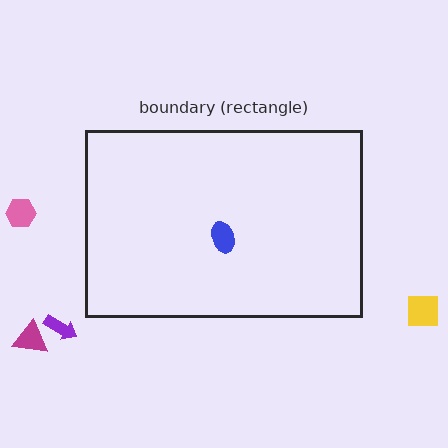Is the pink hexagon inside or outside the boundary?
Outside.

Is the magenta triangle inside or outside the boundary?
Outside.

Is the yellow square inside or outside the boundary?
Outside.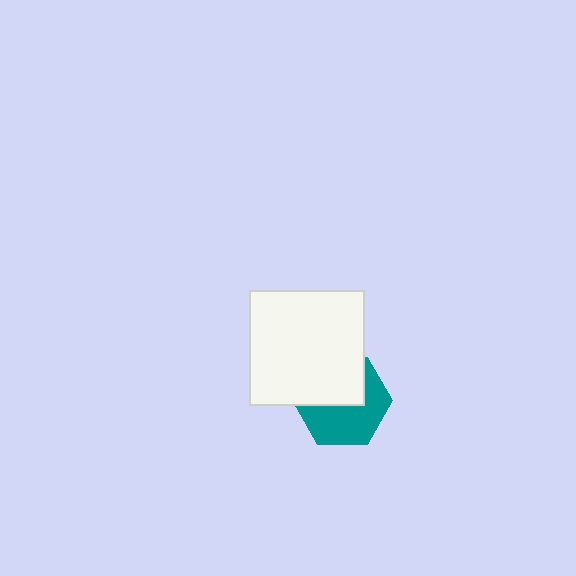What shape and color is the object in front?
The object in front is a white square.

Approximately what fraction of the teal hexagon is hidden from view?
Roughly 45% of the teal hexagon is hidden behind the white square.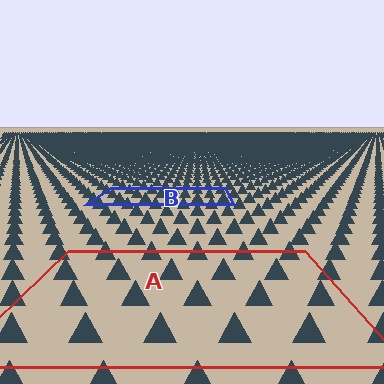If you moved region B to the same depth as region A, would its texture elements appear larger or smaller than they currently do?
They would appear larger. At a closer depth, the same texture elements are projected at a bigger on-screen size.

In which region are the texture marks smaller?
The texture marks are smaller in region B, because it is farther away.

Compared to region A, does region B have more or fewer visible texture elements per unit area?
Region B has more texture elements per unit area — they are packed more densely because it is farther away.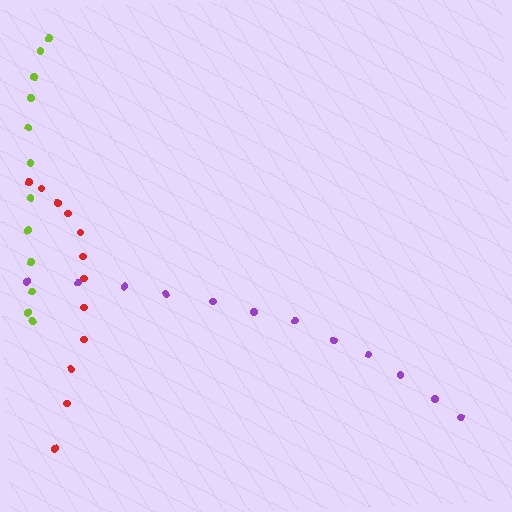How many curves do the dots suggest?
There are 3 distinct paths.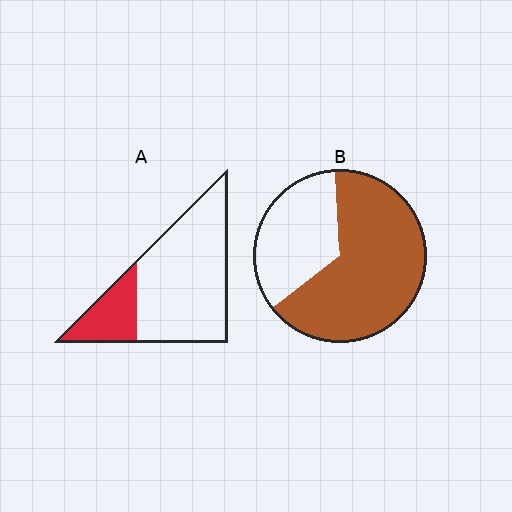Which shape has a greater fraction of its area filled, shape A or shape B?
Shape B.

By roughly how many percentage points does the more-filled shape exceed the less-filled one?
By roughly 45 percentage points (B over A).